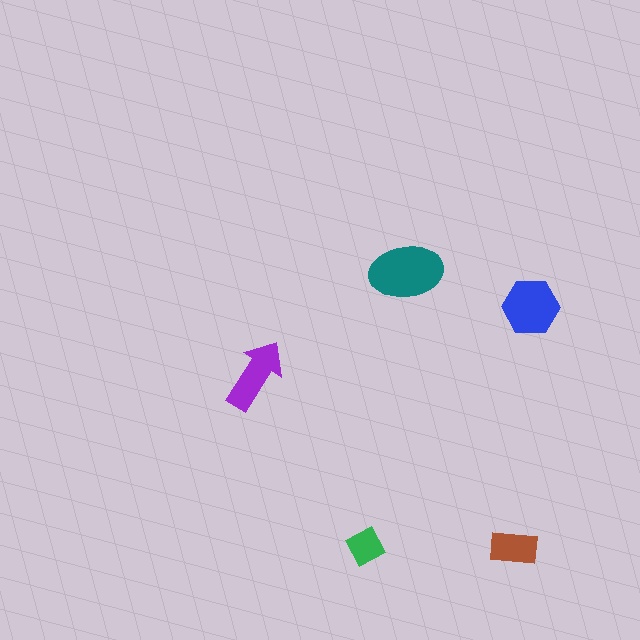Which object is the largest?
The teal ellipse.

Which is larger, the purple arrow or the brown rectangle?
The purple arrow.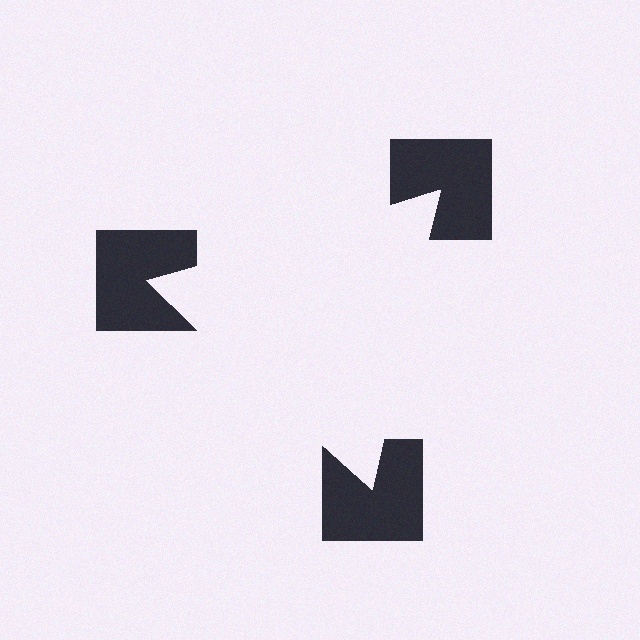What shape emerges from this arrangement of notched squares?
An illusory triangle — its edges are inferred from the aligned wedge cuts in the notched squares, not physically drawn.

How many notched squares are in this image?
There are 3 — one at each vertex of the illusory triangle.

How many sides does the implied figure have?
3 sides.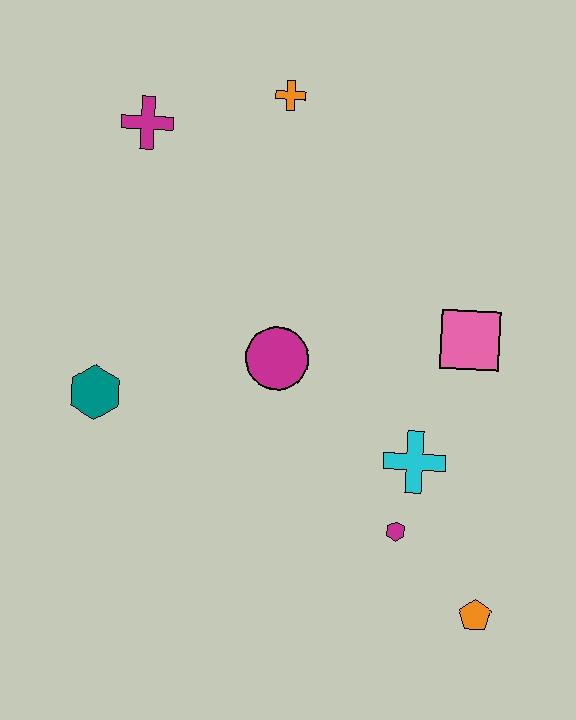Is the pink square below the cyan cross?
No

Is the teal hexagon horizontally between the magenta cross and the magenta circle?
No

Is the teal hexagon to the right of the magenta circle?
No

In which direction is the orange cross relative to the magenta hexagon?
The orange cross is above the magenta hexagon.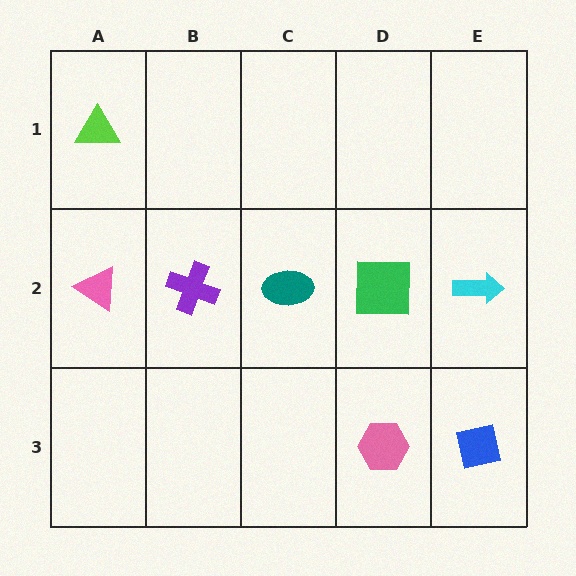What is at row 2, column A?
A pink triangle.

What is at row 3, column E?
A blue square.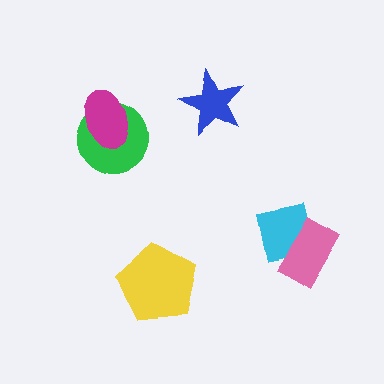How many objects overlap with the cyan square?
1 object overlaps with the cyan square.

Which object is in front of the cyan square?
The pink rectangle is in front of the cyan square.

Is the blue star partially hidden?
No, no other shape covers it.